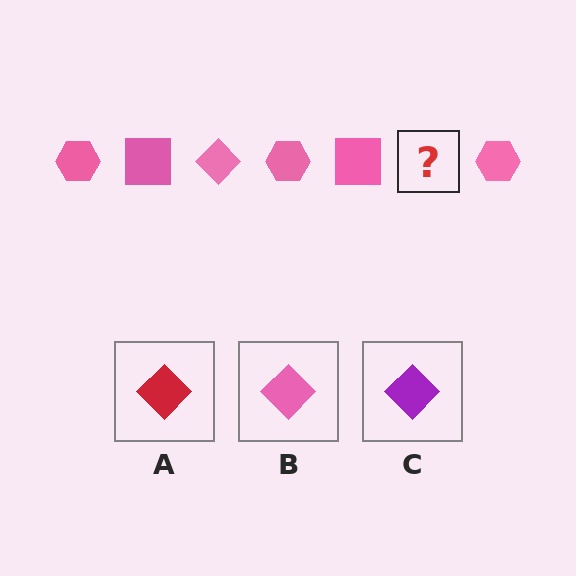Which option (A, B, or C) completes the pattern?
B.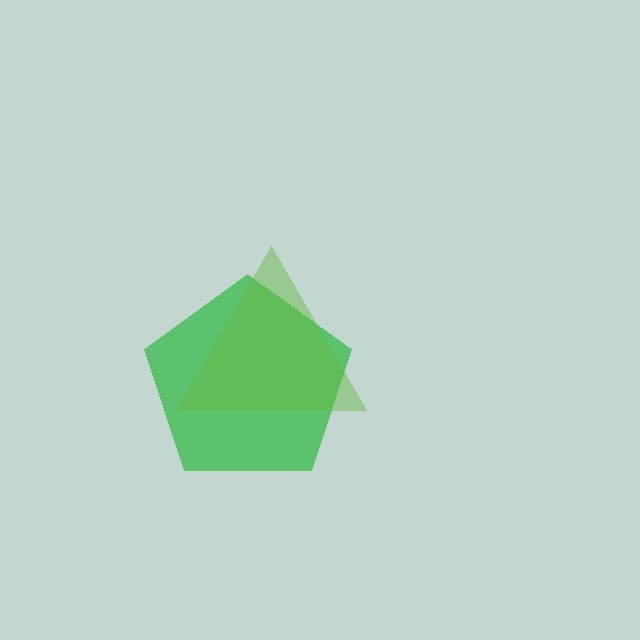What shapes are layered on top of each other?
The layered shapes are: a green pentagon, a lime triangle.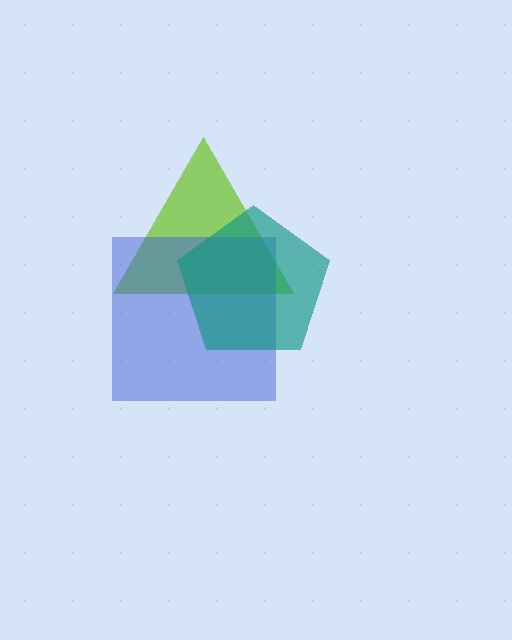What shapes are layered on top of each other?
The layered shapes are: a lime triangle, a blue square, a teal pentagon.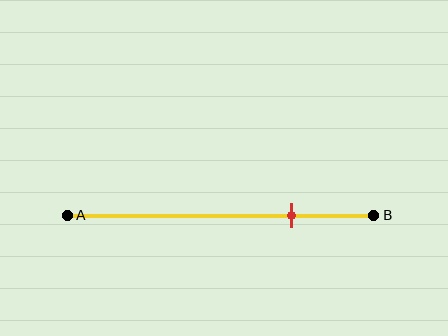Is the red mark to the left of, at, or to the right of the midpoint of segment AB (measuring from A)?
The red mark is to the right of the midpoint of segment AB.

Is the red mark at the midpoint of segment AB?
No, the mark is at about 75% from A, not at the 50% midpoint.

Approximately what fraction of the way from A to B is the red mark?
The red mark is approximately 75% of the way from A to B.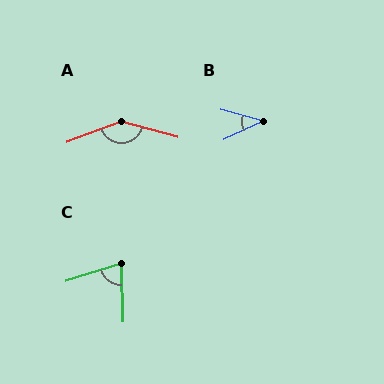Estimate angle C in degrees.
Approximately 74 degrees.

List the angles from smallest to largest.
B (41°), C (74°), A (144°).